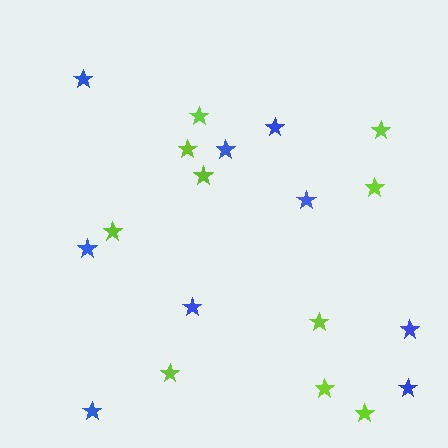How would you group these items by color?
There are 2 groups: one group of lime stars (10) and one group of blue stars (9).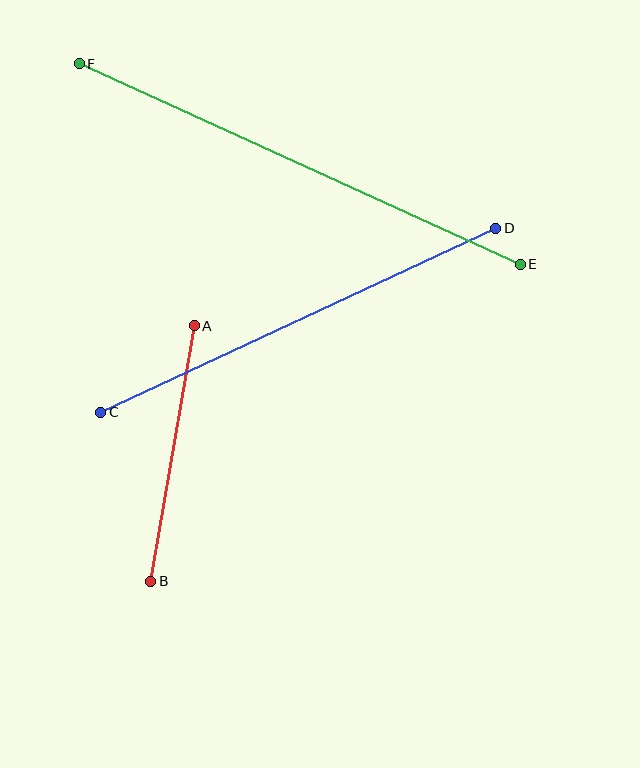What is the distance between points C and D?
The distance is approximately 435 pixels.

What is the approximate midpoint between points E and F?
The midpoint is at approximately (300, 164) pixels.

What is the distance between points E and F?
The distance is approximately 484 pixels.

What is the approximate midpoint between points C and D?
The midpoint is at approximately (298, 320) pixels.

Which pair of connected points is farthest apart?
Points E and F are farthest apart.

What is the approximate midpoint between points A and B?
The midpoint is at approximately (172, 454) pixels.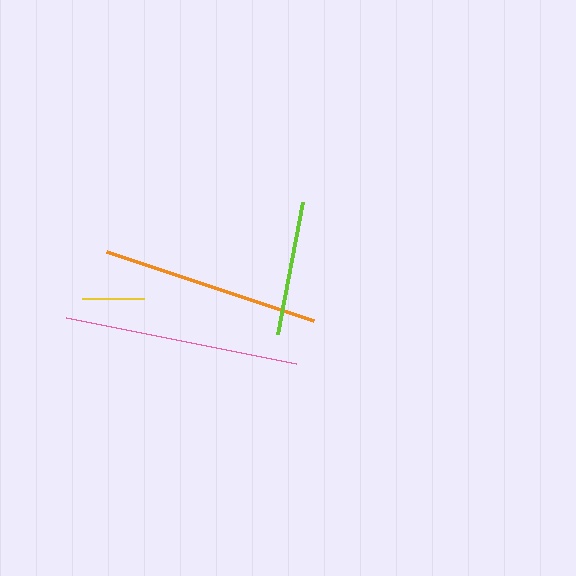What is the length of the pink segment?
The pink segment is approximately 235 pixels long.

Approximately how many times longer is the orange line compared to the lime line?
The orange line is approximately 1.6 times the length of the lime line.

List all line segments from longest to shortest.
From longest to shortest: pink, orange, lime, yellow.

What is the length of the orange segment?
The orange segment is approximately 218 pixels long.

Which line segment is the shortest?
The yellow line is the shortest at approximately 63 pixels.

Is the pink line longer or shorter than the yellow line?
The pink line is longer than the yellow line.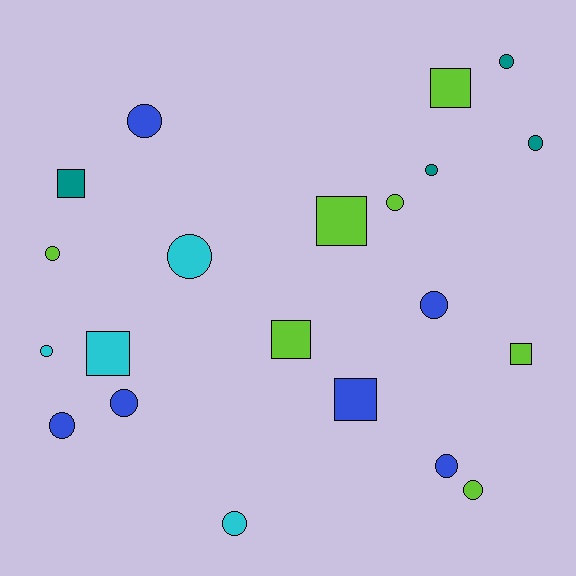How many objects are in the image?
There are 21 objects.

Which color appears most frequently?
Lime, with 7 objects.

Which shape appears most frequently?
Circle, with 14 objects.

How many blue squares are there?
There is 1 blue square.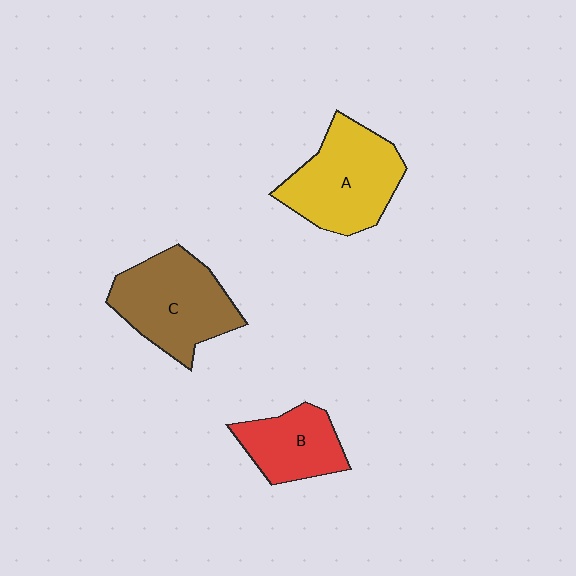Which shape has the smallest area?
Shape B (red).